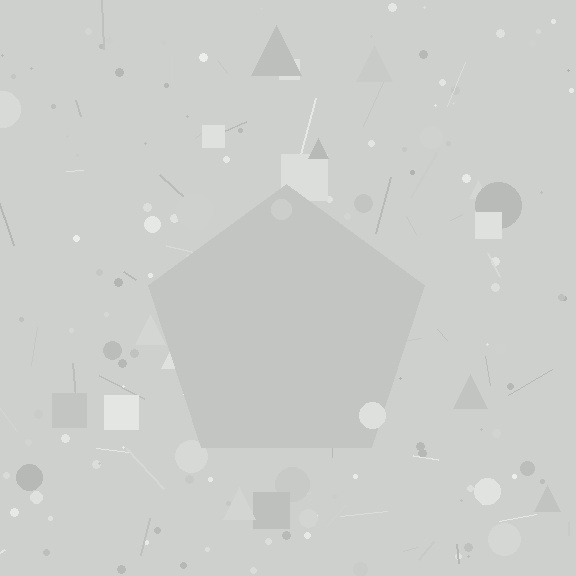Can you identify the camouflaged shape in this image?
The camouflaged shape is a pentagon.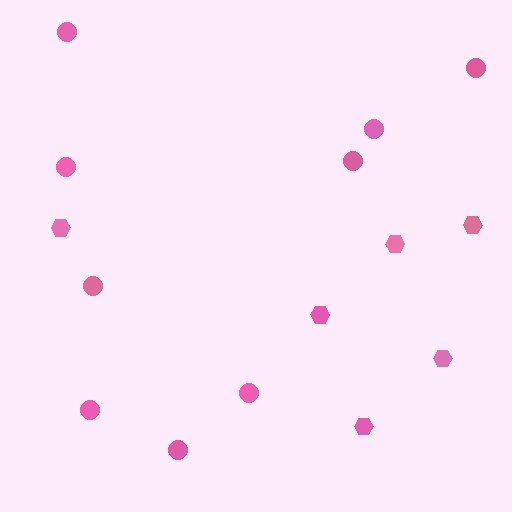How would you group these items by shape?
There are 2 groups: one group of hexagons (6) and one group of circles (9).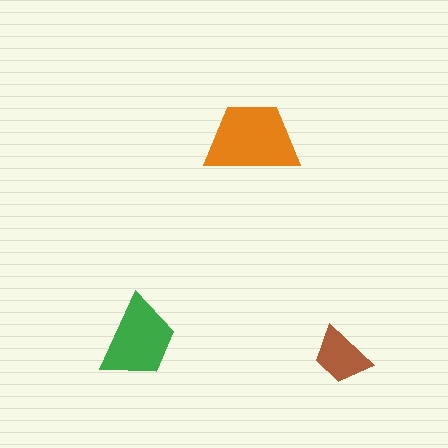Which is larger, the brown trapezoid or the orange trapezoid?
The orange one.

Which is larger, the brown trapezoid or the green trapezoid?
The green one.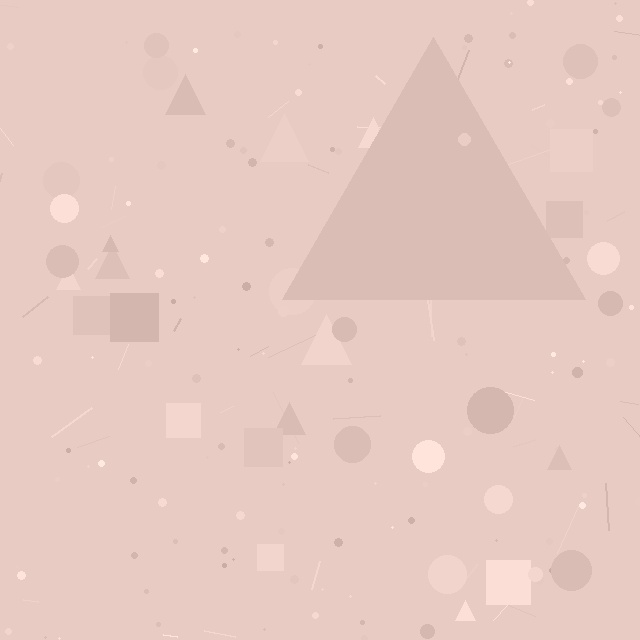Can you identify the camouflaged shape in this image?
The camouflaged shape is a triangle.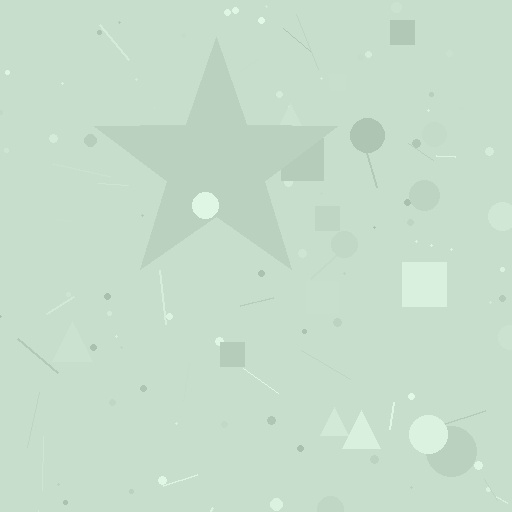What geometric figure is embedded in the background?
A star is embedded in the background.